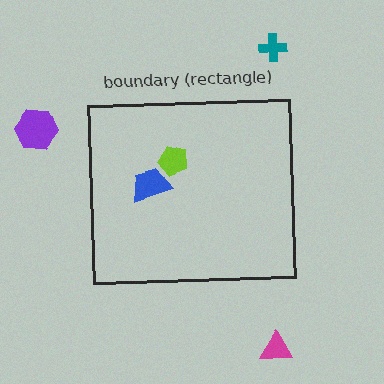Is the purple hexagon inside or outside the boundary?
Outside.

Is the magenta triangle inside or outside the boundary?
Outside.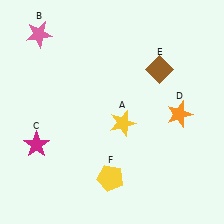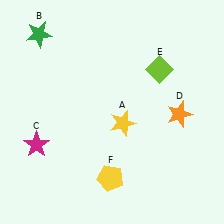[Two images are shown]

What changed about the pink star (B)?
In Image 1, B is pink. In Image 2, it changed to green.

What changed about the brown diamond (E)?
In Image 1, E is brown. In Image 2, it changed to lime.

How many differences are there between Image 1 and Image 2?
There are 2 differences between the two images.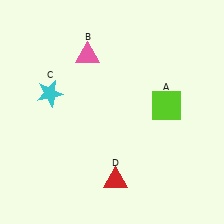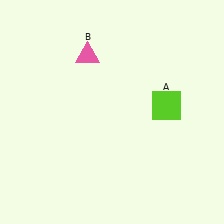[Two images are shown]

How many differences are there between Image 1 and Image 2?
There are 2 differences between the two images.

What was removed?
The cyan star (C), the red triangle (D) were removed in Image 2.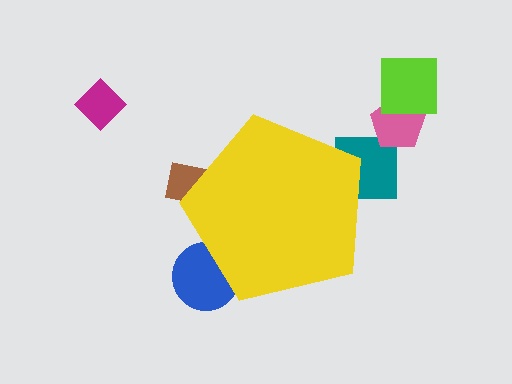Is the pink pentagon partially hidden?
No, the pink pentagon is fully visible.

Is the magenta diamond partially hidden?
No, the magenta diamond is fully visible.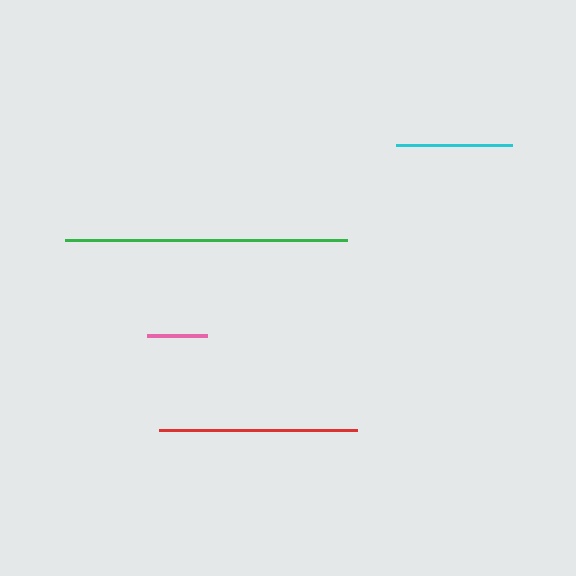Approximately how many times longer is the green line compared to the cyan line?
The green line is approximately 2.4 times the length of the cyan line.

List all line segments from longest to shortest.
From longest to shortest: green, red, cyan, pink.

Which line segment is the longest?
The green line is the longest at approximately 282 pixels.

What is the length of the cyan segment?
The cyan segment is approximately 116 pixels long.